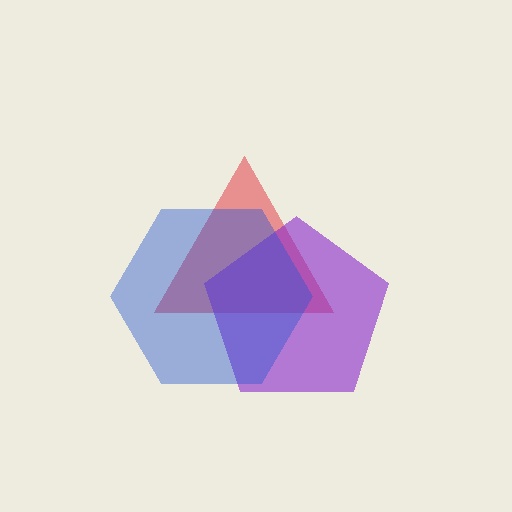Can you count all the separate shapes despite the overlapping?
Yes, there are 3 separate shapes.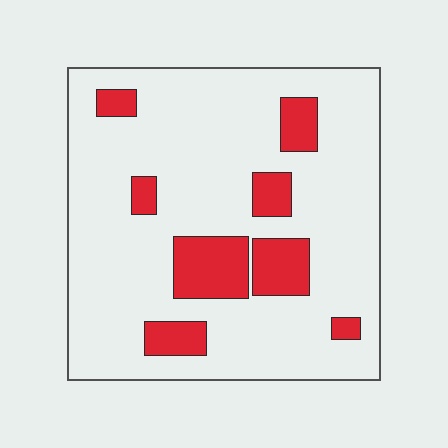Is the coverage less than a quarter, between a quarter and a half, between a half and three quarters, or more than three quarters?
Less than a quarter.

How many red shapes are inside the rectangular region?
8.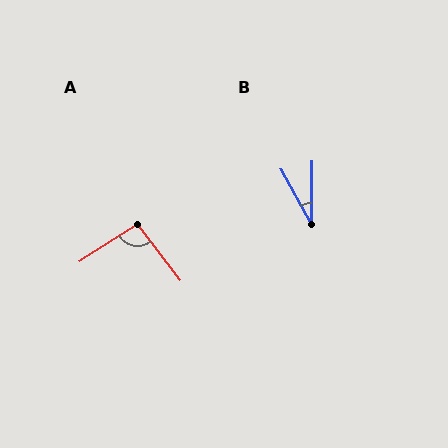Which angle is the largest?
A, at approximately 95 degrees.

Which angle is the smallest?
B, at approximately 29 degrees.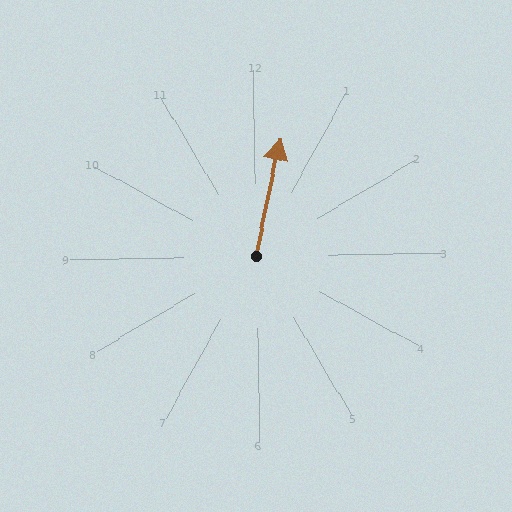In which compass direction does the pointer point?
North.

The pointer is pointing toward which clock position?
Roughly 12 o'clock.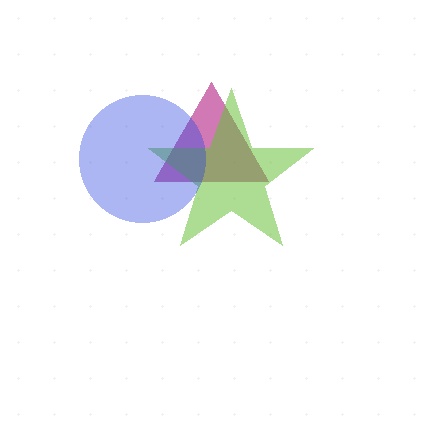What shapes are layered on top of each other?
The layered shapes are: a magenta triangle, a lime star, a blue circle.